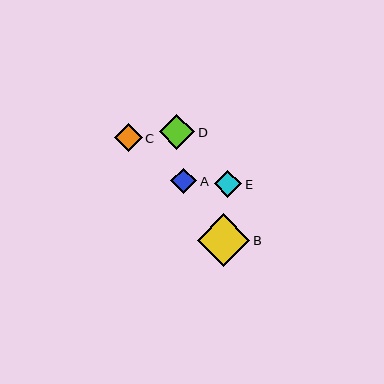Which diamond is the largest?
Diamond B is the largest with a size of approximately 52 pixels.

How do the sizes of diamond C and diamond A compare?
Diamond C and diamond A are approximately the same size.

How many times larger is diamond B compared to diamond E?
Diamond B is approximately 1.9 times the size of diamond E.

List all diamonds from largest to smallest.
From largest to smallest: B, D, E, C, A.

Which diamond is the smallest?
Diamond A is the smallest with a size of approximately 26 pixels.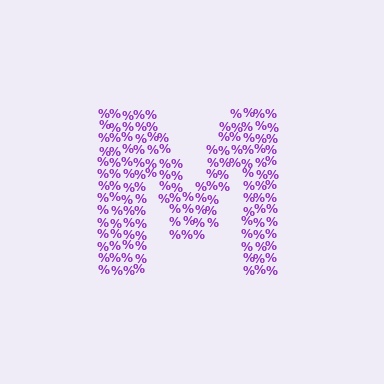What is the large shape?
The large shape is the letter M.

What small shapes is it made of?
It is made of small percent signs.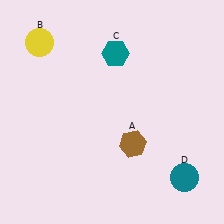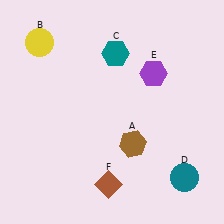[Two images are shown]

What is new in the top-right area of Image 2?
A purple hexagon (E) was added in the top-right area of Image 2.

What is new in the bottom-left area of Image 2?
A brown diamond (F) was added in the bottom-left area of Image 2.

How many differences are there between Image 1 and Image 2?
There are 2 differences between the two images.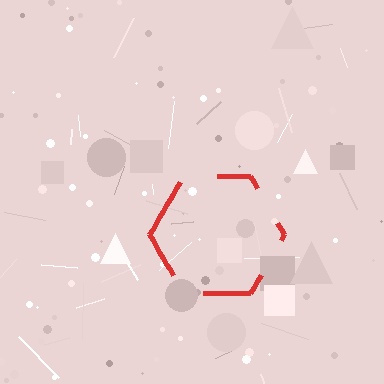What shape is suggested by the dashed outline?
The dashed outline suggests a hexagon.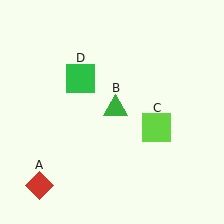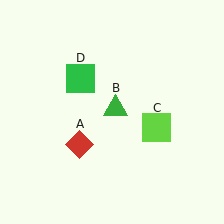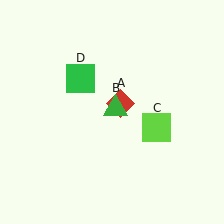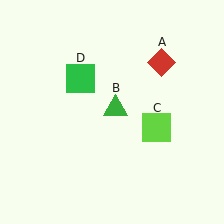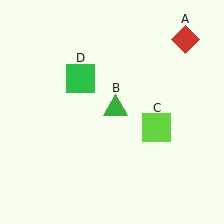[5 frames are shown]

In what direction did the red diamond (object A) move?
The red diamond (object A) moved up and to the right.